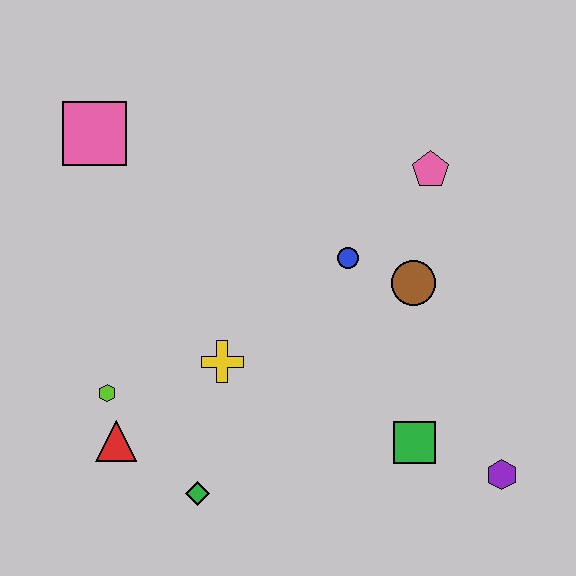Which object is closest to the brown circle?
The blue circle is closest to the brown circle.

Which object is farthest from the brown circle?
The pink square is farthest from the brown circle.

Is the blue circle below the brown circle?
No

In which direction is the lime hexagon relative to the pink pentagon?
The lime hexagon is to the left of the pink pentagon.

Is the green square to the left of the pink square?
No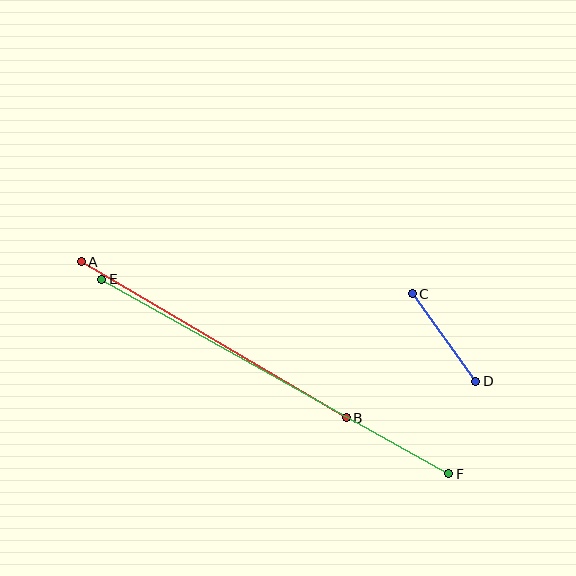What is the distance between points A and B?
The distance is approximately 308 pixels.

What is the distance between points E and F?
The distance is approximately 398 pixels.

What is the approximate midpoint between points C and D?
The midpoint is at approximately (444, 338) pixels.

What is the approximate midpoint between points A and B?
The midpoint is at approximately (214, 340) pixels.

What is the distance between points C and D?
The distance is approximately 108 pixels.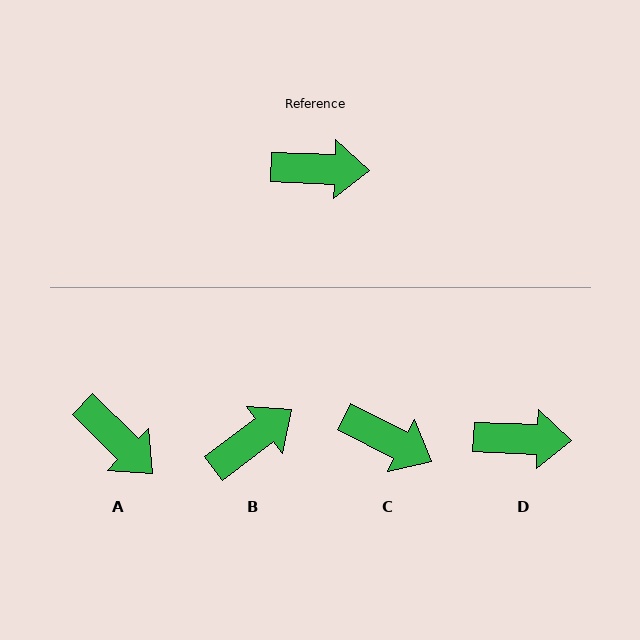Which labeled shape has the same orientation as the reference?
D.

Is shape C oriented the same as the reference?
No, it is off by about 25 degrees.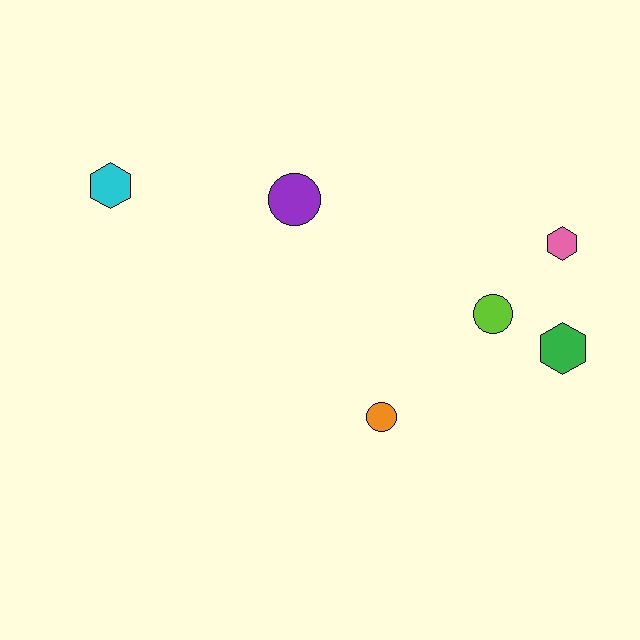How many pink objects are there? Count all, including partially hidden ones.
There is 1 pink object.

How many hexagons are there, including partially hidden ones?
There are 3 hexagons.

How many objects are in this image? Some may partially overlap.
There are 6 objects.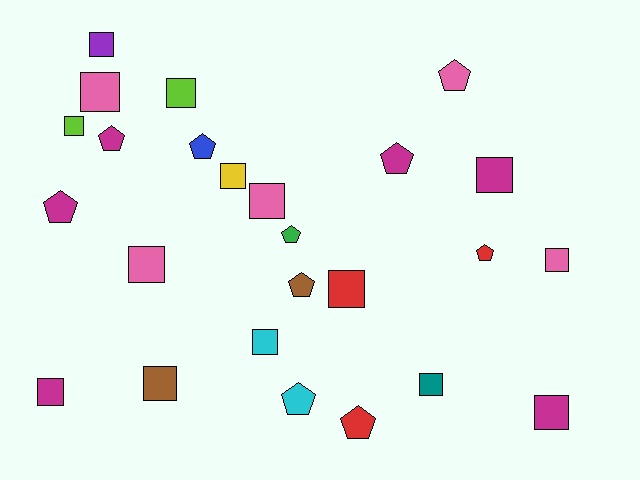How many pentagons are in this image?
There are 10 pentagons.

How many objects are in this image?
There are 25 objects.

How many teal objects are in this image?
There is 1 teal object.